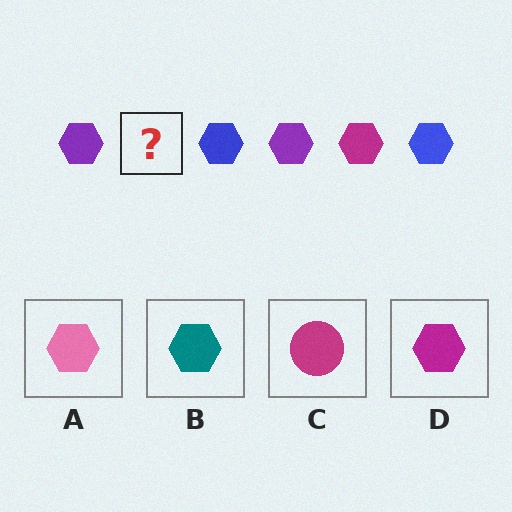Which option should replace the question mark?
Option D.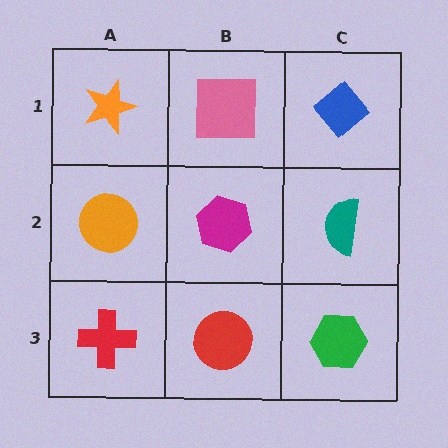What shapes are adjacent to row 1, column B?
A magenta hexagon (row 2, column B), an orange star (row 1, column A), a blue diamond (row 1, column C).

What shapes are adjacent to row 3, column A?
An orange circle (row 2, column A), a red circle (row 3, column B).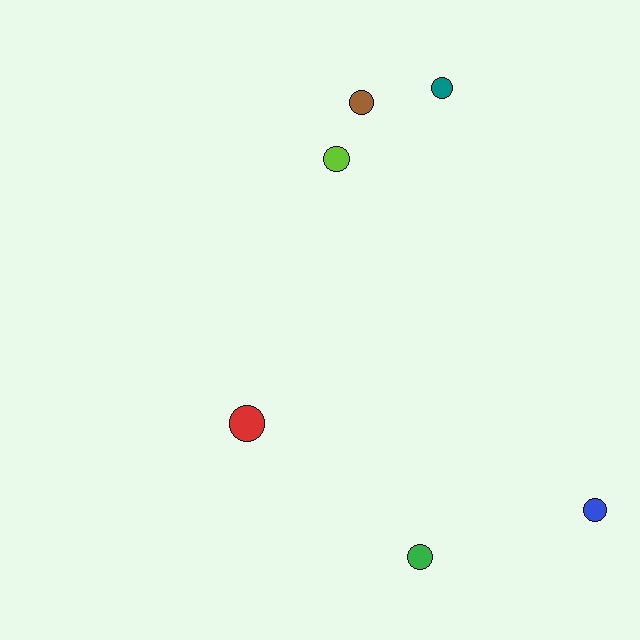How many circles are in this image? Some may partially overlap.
There are 6 circles.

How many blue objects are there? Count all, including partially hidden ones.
There is 1 blue object.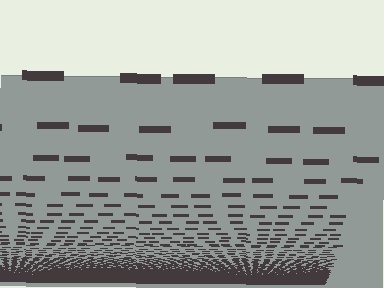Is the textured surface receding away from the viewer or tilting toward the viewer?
The surface appears to tilt toward the viewer. Texture elements get larger and sparser toward the top.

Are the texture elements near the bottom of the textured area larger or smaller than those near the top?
Smaller. The gradient is inverted — elements near the bottom are smaller and denser.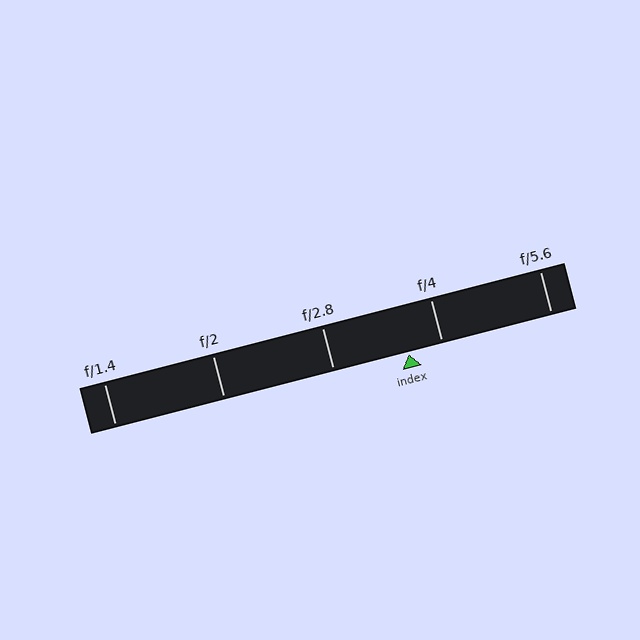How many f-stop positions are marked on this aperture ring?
There are 5 f-stop positions marked.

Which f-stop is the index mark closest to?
The index mark is closest to f/4.